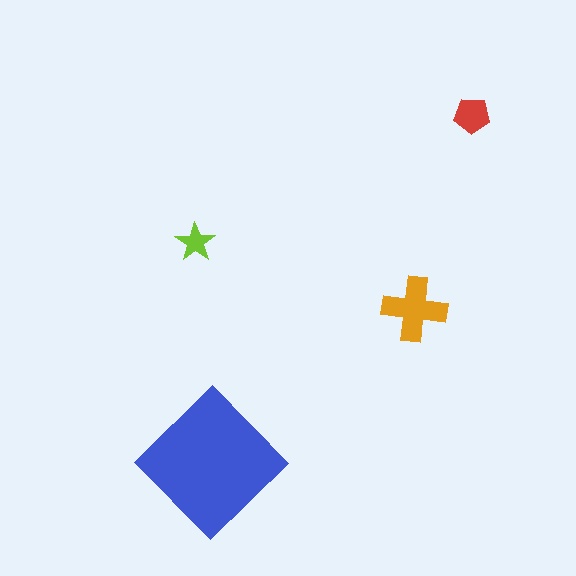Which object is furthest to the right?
The red pentagon is rightmost.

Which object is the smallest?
The lime star.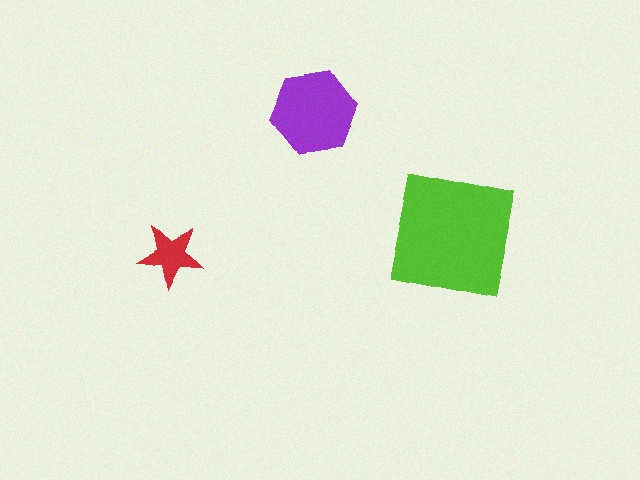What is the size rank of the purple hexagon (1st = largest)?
2nd.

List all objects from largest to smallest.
The lime square, the purple hexagon, the red star.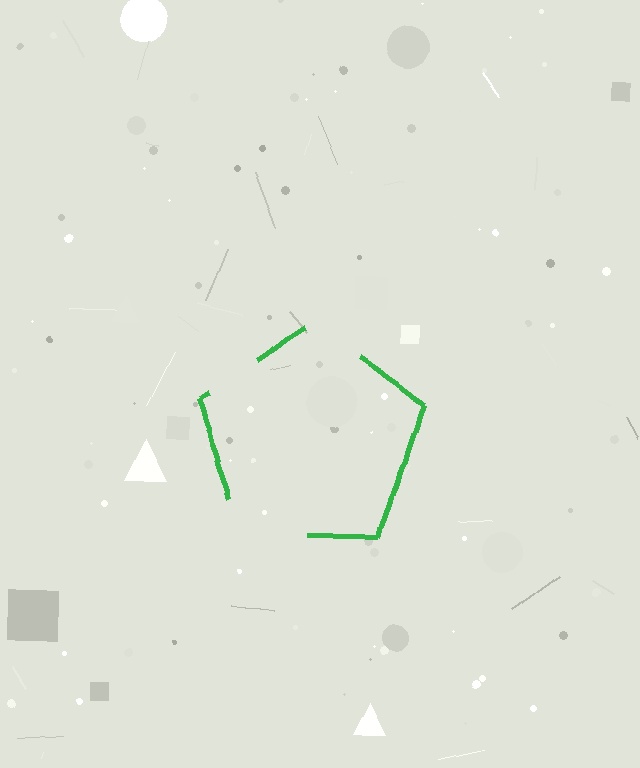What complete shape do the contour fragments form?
The contour fragments form a pentagon.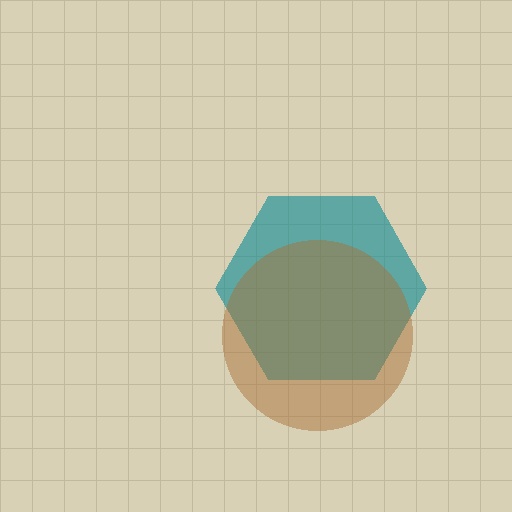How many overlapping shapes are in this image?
There are 2 overlapping shapes in the image.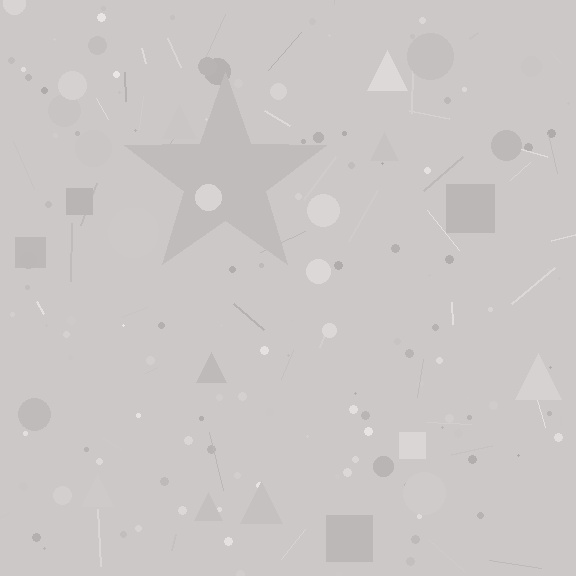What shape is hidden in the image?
A star is hidden in the image.